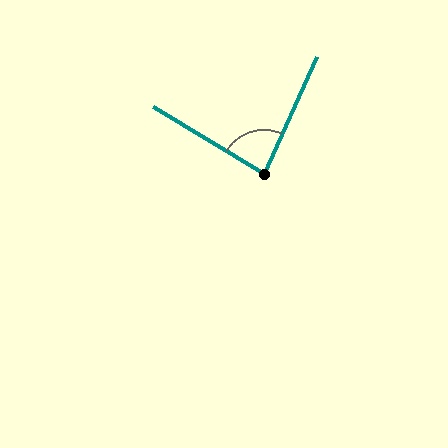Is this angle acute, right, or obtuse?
It is acute.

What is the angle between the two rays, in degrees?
Approximately 83 degrees.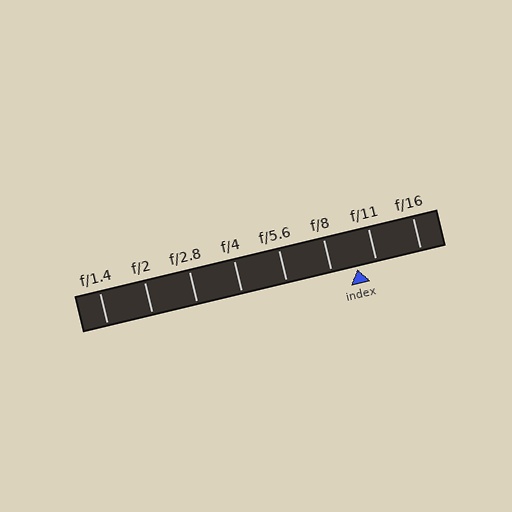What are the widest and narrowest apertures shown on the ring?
The widest aperture shown is f/1.4 and the narrowest is f/16.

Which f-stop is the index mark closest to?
The index mark is closest to f/11.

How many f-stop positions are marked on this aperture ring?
There are 8 f-stop positions marked.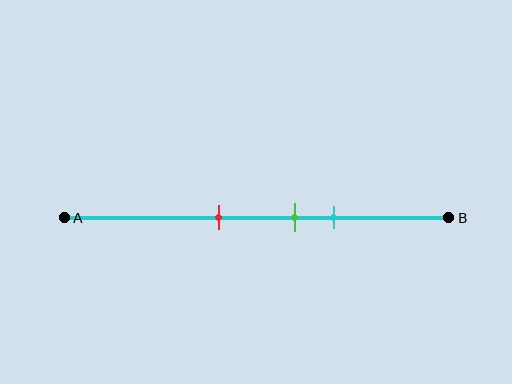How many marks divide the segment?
There are 3 marks dividing the segment.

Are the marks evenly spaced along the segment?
Yes, the marks are approximately evenly spaced.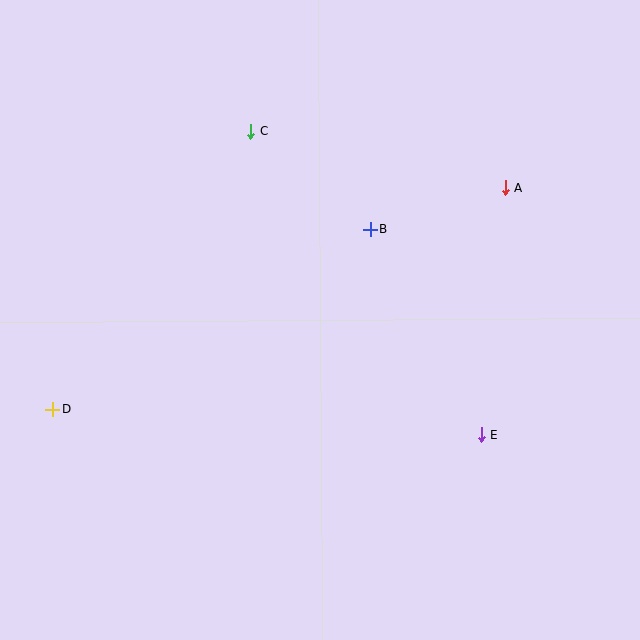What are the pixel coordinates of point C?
Point C is at (250, 132).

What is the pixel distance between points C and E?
The distance between C and E is 381 pixels.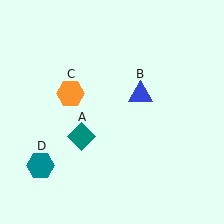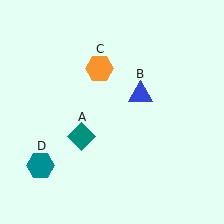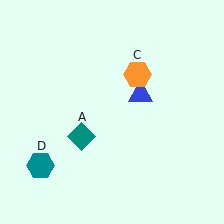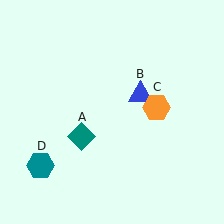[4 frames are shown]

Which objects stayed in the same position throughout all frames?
Teal diamond (object A) and blue triangle (object B) and teal hexagon (object D) remained stationary.